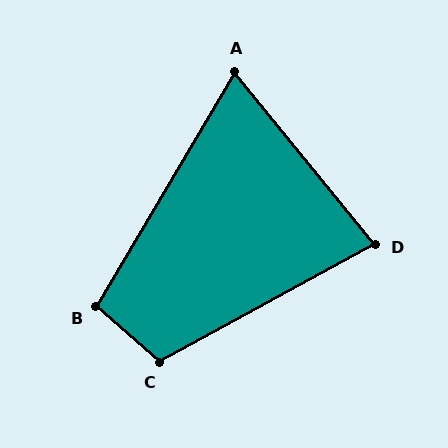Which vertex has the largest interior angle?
C, at approximately 110 degrees.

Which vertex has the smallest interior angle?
A, at approximately 70 degrees.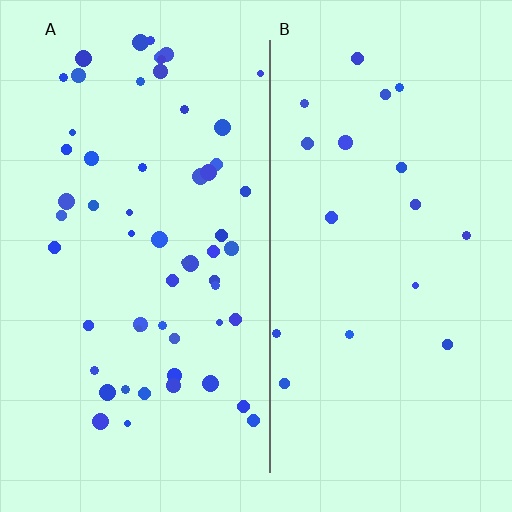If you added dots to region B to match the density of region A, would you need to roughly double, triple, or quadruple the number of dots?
Approximately triple.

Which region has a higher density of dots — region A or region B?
A (the left).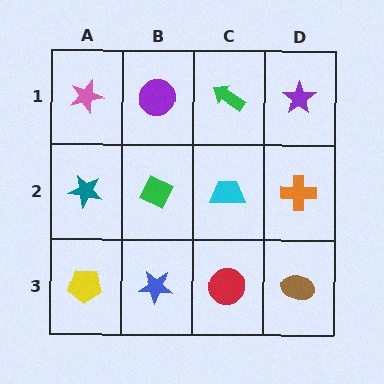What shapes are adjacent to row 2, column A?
A pink star (row 1, column A), a yellow pentagon (row 3, column A), a green diamond (row 2, column B).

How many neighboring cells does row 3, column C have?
3.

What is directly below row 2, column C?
A red circle.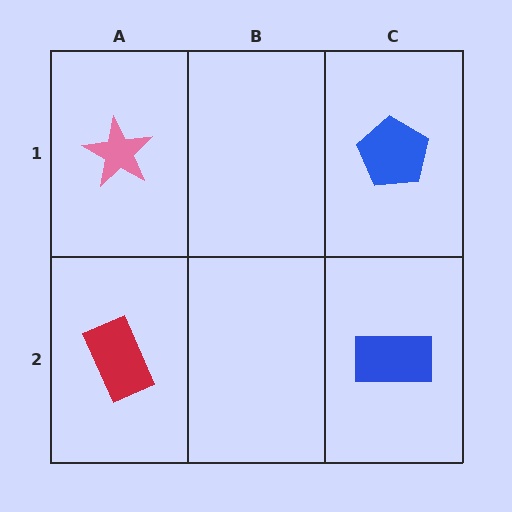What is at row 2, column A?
A red rectangle.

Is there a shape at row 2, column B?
No, that cell is empty.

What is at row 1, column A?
A pink star.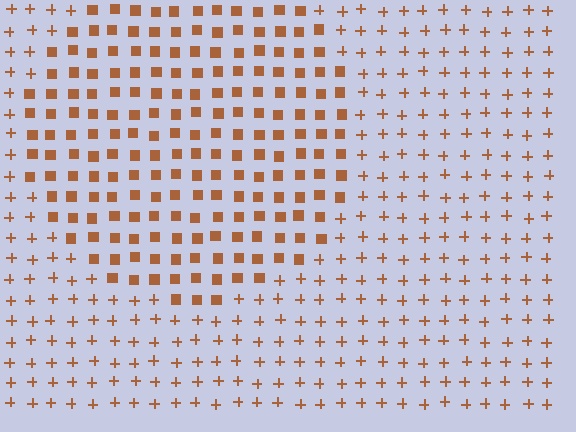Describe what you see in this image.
The image is filled with small brown elements arranged in a uniform grid. A circle-shaped region contains squares, while the surrounding area contains plus signs. The boundary is defined purely by the change in element shape.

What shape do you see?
I see a circle.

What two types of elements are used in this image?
The image uses squares inside the circle region and plus signs outside it.